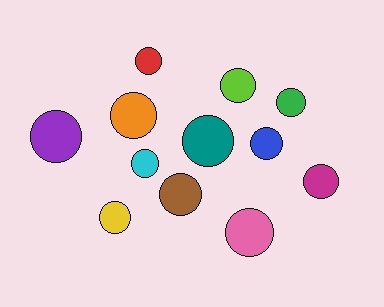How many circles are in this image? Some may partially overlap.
There are 12 circles.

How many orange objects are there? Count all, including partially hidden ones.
There is 1 orange object.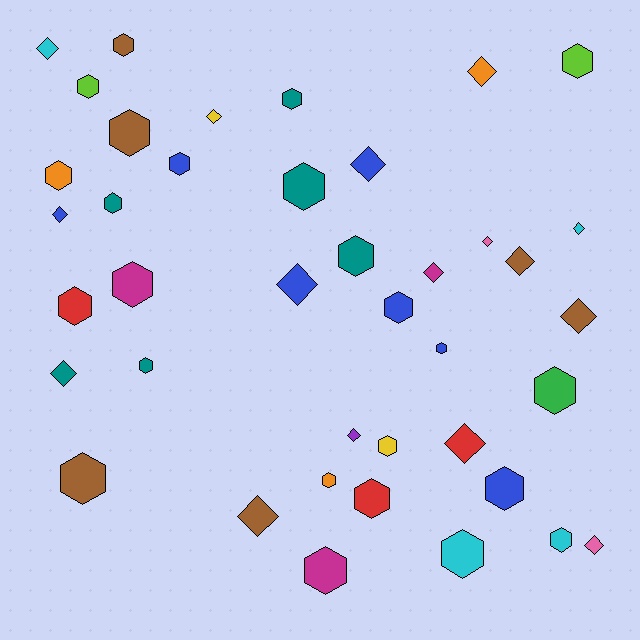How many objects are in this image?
There are 40 objects.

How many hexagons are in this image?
There are 24 hexagons.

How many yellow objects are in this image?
There are 2 yellow objects.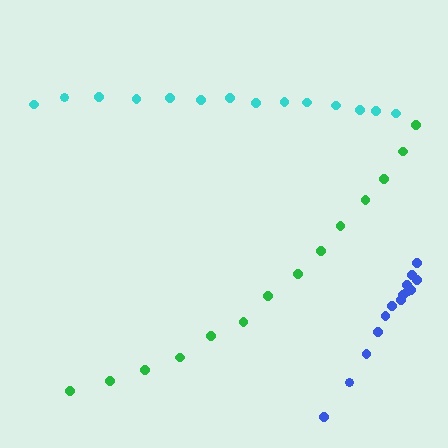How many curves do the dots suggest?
There are 3 distinct paths.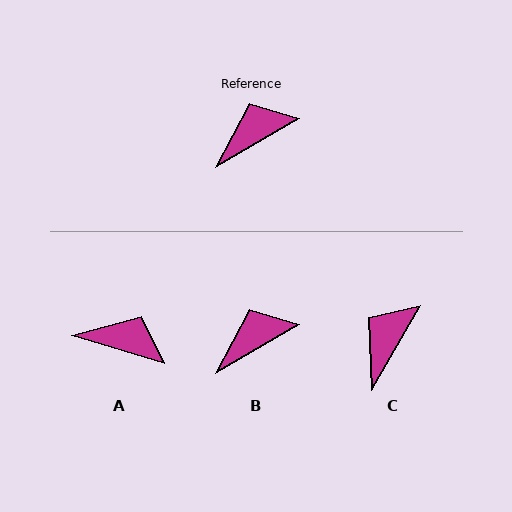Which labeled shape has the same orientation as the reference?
B.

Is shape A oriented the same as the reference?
No, it is off by about 47 degrees.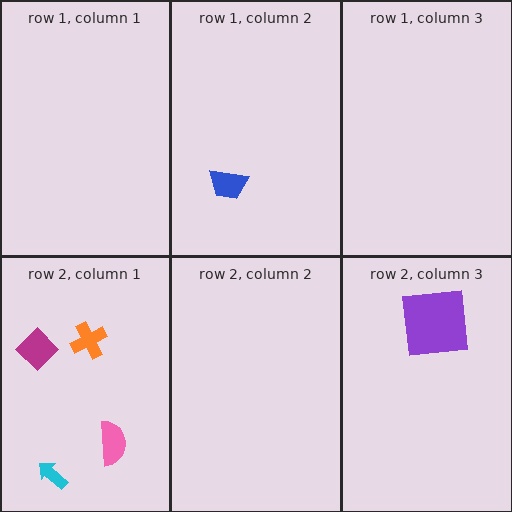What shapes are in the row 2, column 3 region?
The purple square.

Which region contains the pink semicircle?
The row 2, column 1 region.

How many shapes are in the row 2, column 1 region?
4.